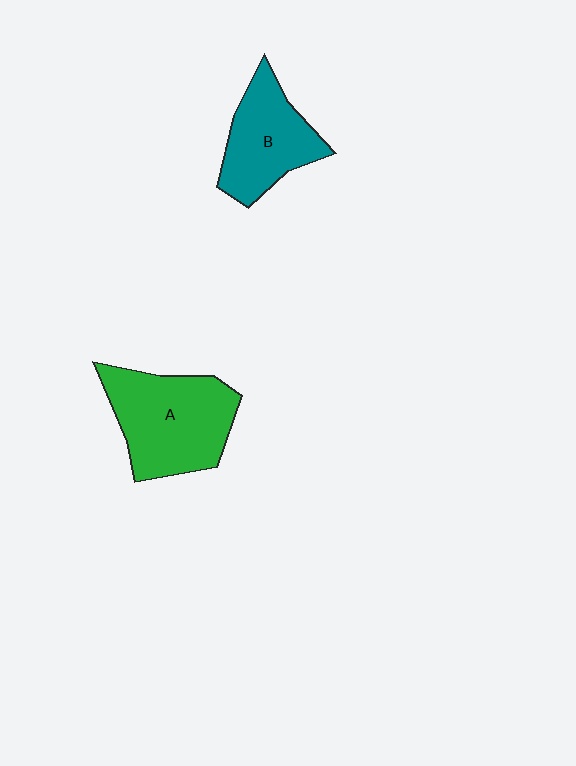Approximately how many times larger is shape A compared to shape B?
Approximately 1.3 times.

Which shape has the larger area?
Shape A (green).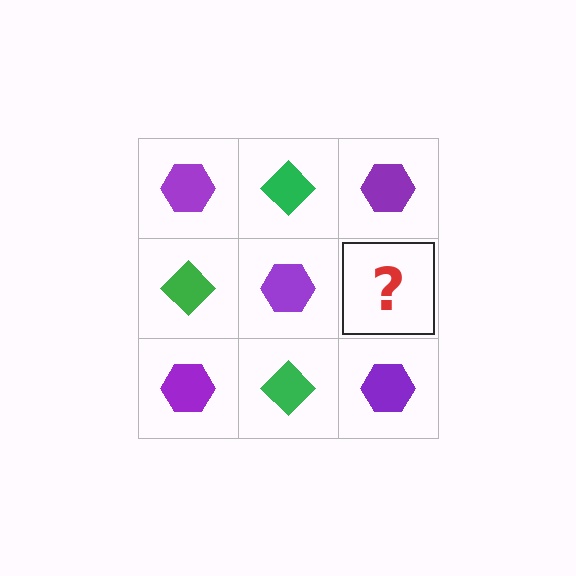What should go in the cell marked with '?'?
The missing cell should contain a green diamond.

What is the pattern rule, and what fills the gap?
The rule is that it alternates purple hexagon and green diamond in a checkerboard pattern. The gap should be filled with a green diamond.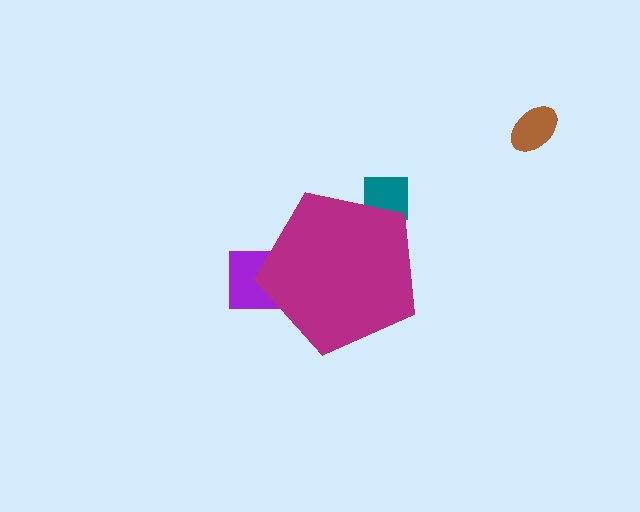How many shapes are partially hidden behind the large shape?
2 shapes are partially hidden.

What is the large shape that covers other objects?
A magenta pentagon.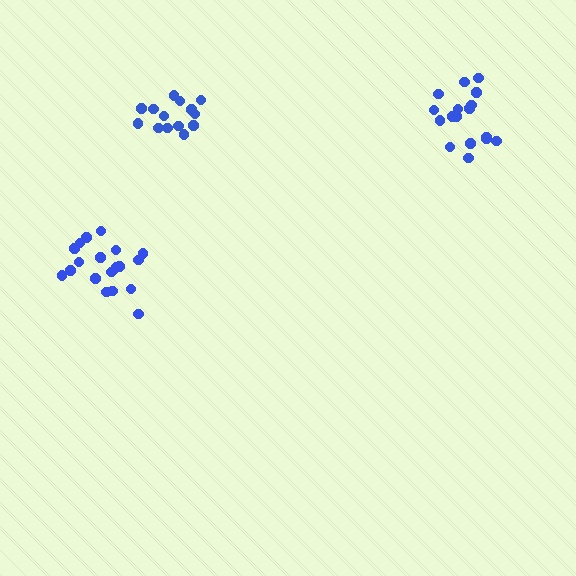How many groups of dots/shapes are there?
There are 3 groups.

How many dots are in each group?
Group 1: 19 dots, Group 2: 14 dots, Group 3: 17 dots (50 total).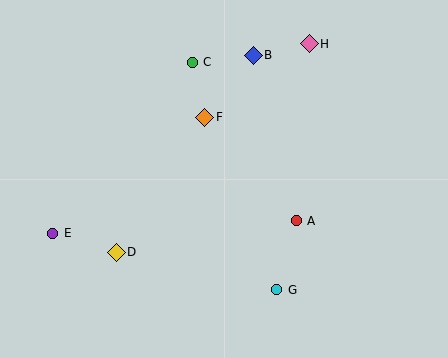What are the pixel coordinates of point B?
Point B is at (253, 56).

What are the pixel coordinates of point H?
Point H is at (309, 44).